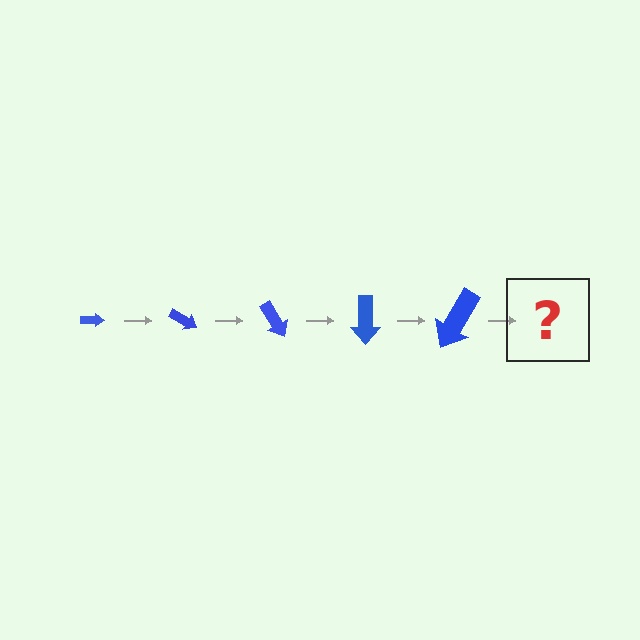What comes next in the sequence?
The next element should be an arrow, larger than the previous one and rotated 150 degrees from the start.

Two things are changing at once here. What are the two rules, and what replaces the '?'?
The two rules are that the arrow grows larger each step and it rotates 30 degrees each step. The '?' should be an arrow, larger than the previous one and rotated 150 degrees from the start.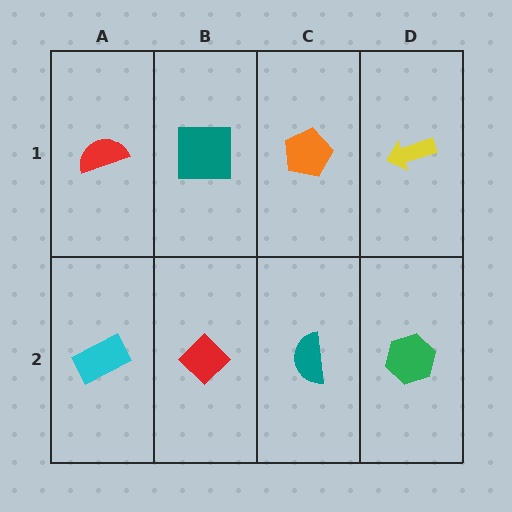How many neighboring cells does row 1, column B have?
3.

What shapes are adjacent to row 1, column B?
A red diamond (row 2, column B), a red semicircle (row 1, column A), an orange pentagon (row 1, column C).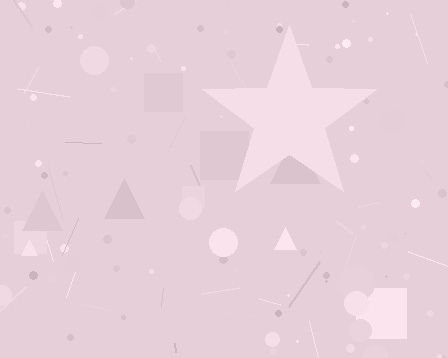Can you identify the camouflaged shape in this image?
The camouflaged shape is a star.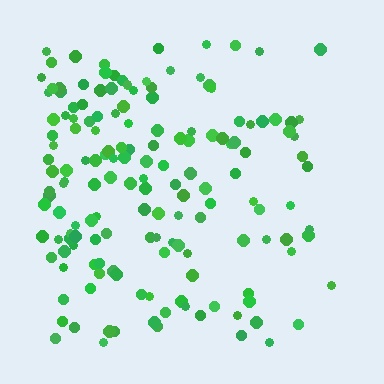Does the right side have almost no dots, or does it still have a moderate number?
Still a moderate number, just noticeably fewer than the left.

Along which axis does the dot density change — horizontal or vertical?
Horizontal.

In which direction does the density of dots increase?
From right to left, with the left side densest.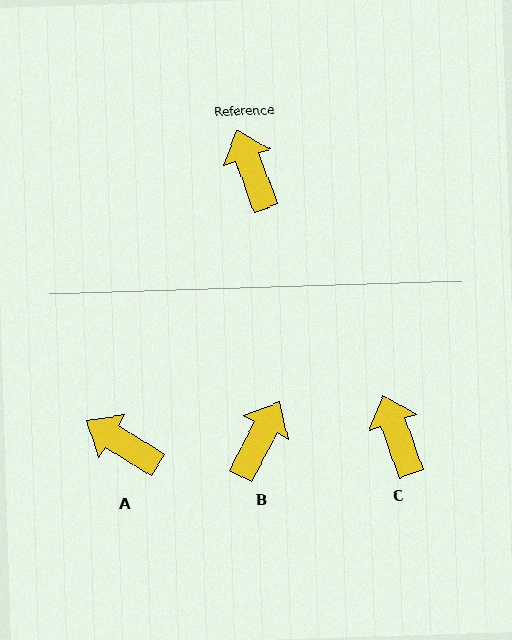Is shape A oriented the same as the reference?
No, it is off by about 39 degrees.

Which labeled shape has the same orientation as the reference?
C.